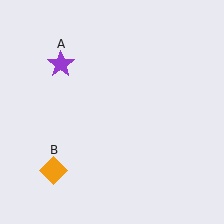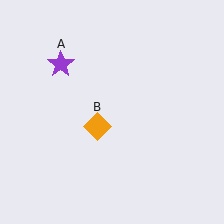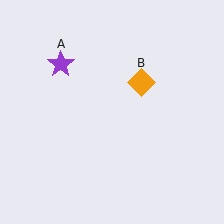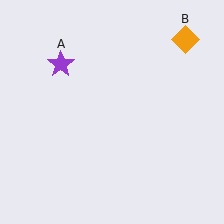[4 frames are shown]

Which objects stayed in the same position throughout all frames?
Purple star (object A) remained stationary.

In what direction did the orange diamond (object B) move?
The orange diamond (object B) moved up and to the right.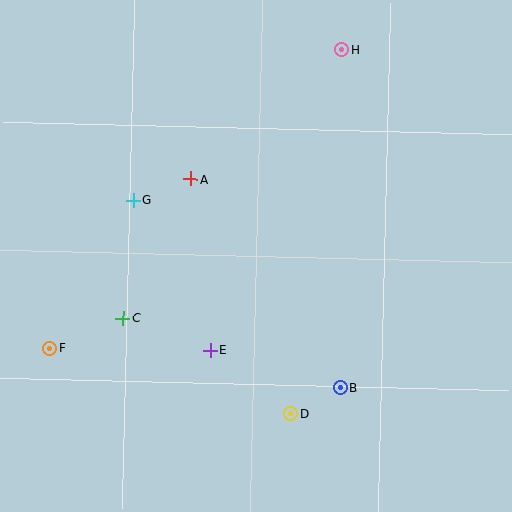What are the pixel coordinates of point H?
Point H is at (342, 50).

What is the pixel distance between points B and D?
The distance between B and D is 56 pixels.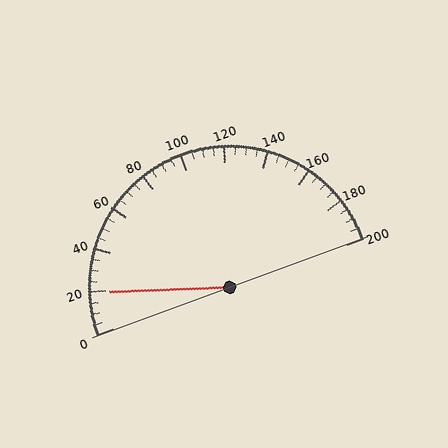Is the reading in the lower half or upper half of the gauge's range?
The reading is in the lower half of the range (0 to 200).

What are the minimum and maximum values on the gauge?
The gauge ranges from 0 to 200.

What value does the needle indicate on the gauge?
The needle indicates approximately 20.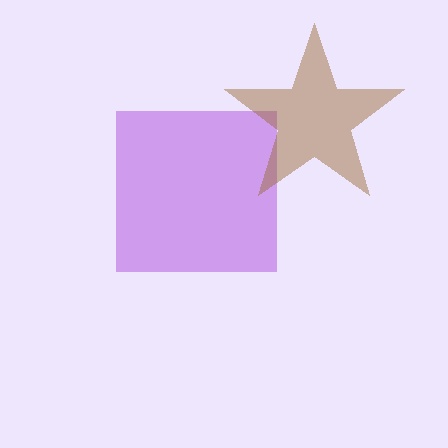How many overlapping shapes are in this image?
There are 2 overlapping shapes in the image.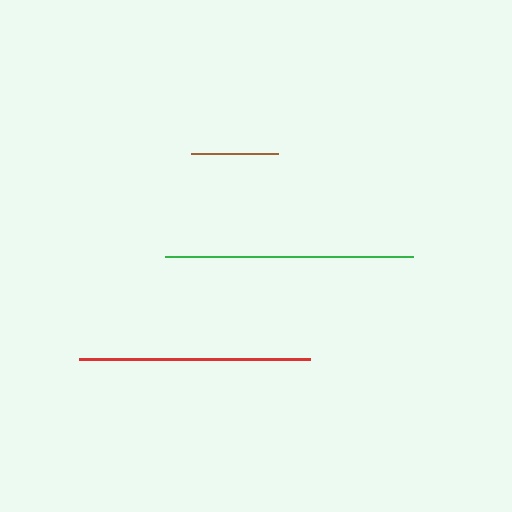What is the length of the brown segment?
The brown segment is approximately 88 pixels long.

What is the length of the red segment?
The red segment is approximately 231 pixels long.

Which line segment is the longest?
The green line is the longest at approximately 248 pixels.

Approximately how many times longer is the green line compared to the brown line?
The green line is approximately 2.8 times the length of the brown line.